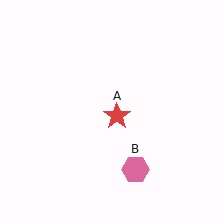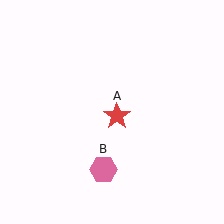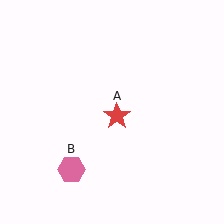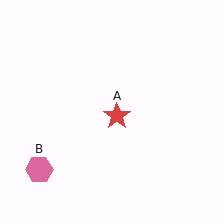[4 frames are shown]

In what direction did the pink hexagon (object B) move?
The pink hexagon (object B) moved left.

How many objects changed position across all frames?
1 object changed position: pink hexagon (object B).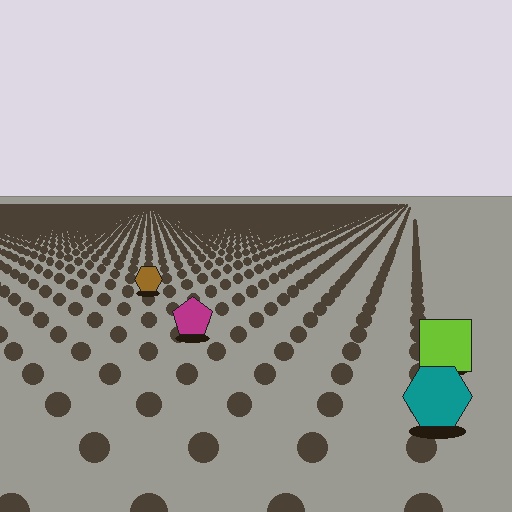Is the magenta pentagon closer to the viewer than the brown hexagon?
Yes. The magenta pentagon is closer — you can tell from the texture gradient: the ground texture is coarser near it.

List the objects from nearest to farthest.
From nearest to farthest: the teal hexagon, the lime square, the magenta pentagon, the brown hexagon.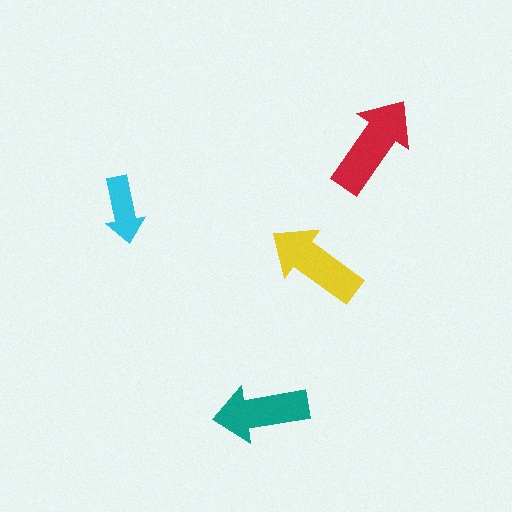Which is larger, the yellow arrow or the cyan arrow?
The yellow one.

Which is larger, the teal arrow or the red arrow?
The red one.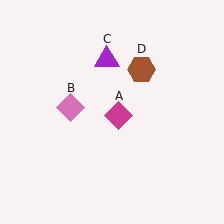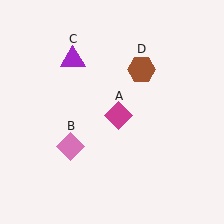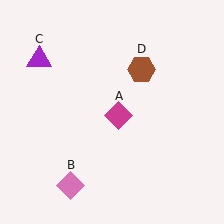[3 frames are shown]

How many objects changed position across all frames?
2 objects changed position: pink diamond (object B), purple triangle (object C).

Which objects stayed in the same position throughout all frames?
Magenta diamond (object A) and brown hexagon (object D) remained stationary.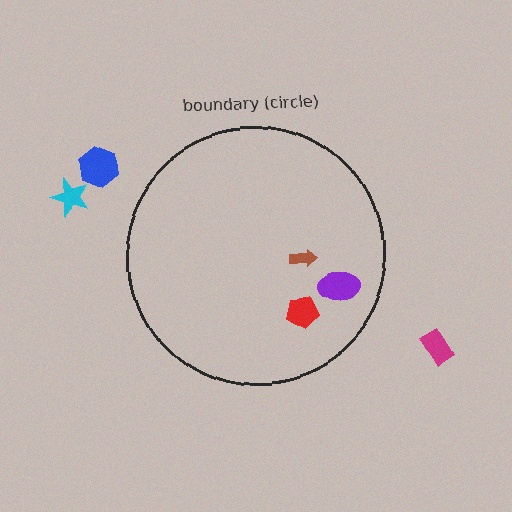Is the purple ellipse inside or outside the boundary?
Inside.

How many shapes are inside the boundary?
3 inside, 3 outside.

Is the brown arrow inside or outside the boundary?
Inside.